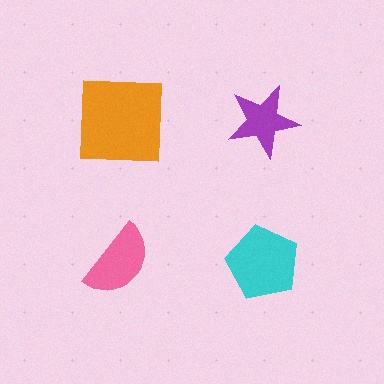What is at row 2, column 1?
A pink semicircle.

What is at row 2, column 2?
A cyan pentagon.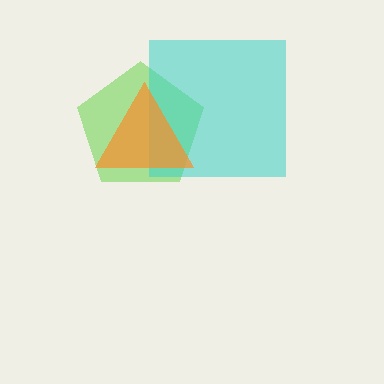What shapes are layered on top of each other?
The layered shapes are: a lime pentagon, a cyan square, an orange triangle.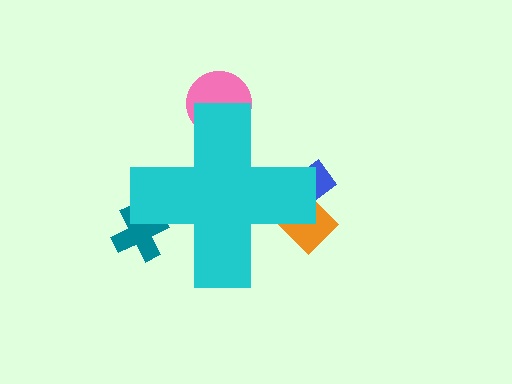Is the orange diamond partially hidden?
Yes, the orange diamond is partially hidden behind the cyan cross.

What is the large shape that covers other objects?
A cyan cross.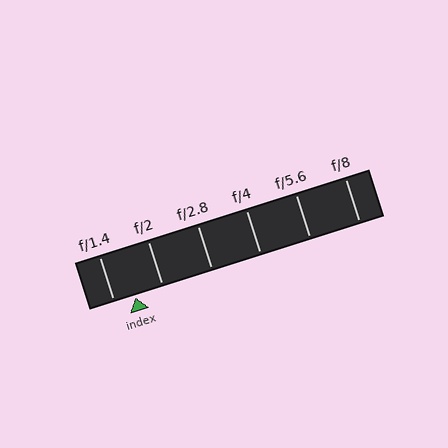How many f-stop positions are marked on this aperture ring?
There are 6 f-stop positions marked.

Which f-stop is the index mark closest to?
The index mark is closest to f/1.4.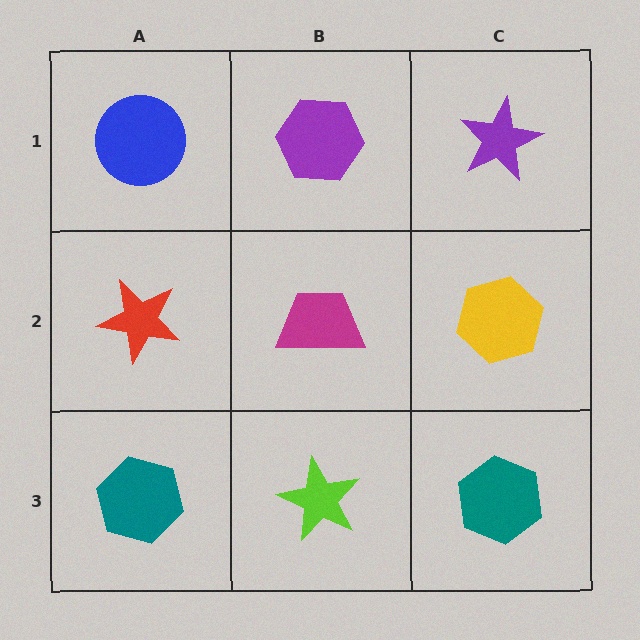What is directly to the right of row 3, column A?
A lime star.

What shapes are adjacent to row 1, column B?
A magenta trapezoid (row 2, column B), a blue circle (row 1, column A), a purple star (row 1, column C).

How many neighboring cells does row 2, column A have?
3.